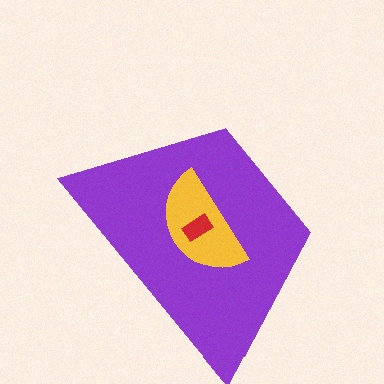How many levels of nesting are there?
3.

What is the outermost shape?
The purple trapezoid.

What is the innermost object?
The red rectangle.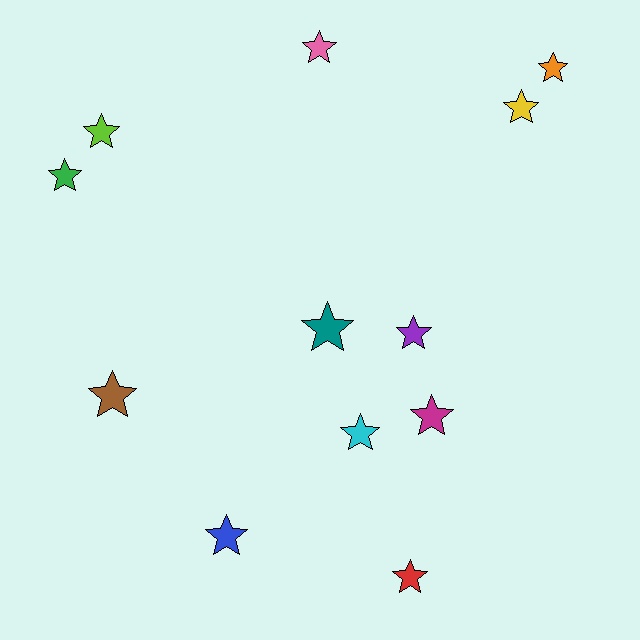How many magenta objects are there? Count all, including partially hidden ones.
There is 1 magenta object.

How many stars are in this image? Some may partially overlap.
There are 12 stars.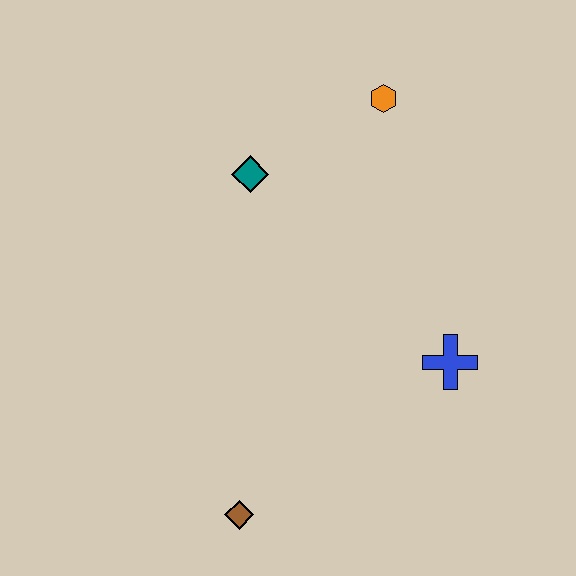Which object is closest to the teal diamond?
The orange hexagon is closest to the teal diamond.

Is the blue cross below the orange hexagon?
Yes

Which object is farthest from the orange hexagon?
The brown diamond is farthest from the orange hexagon.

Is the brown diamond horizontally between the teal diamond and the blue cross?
No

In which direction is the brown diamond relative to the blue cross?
The brown diamond is to the left of the blue cross.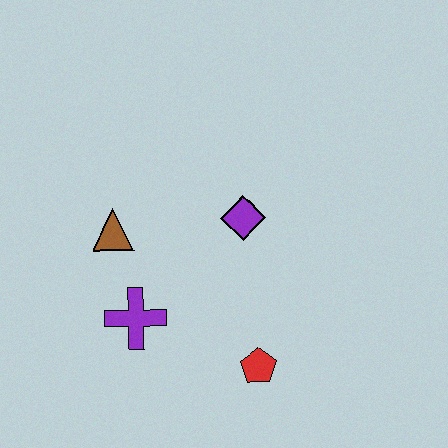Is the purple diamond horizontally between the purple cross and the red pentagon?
Yes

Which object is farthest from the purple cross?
The purple diamond is farthest from the purple cross.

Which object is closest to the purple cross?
The brown triangle is closest to the purple cross.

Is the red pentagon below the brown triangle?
Yes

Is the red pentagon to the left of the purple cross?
No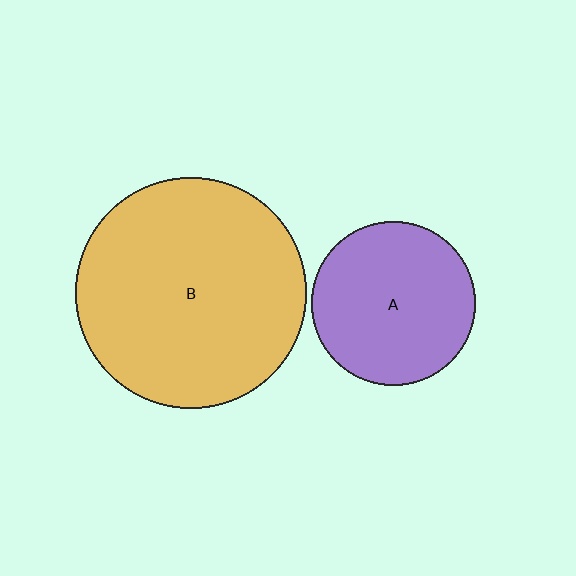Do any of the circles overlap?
No, none of the circles overlap.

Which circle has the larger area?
Circle B (orange).